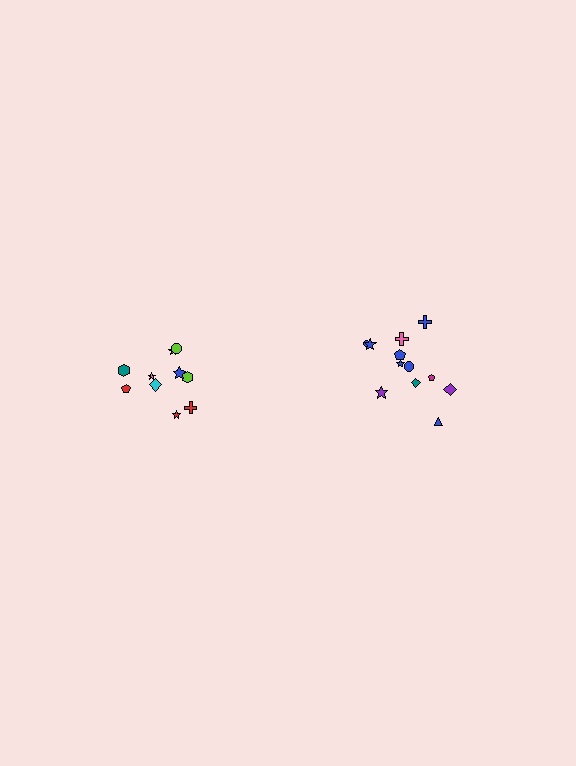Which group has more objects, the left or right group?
The right group.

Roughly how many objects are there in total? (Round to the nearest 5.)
Roughly 20 objects in total.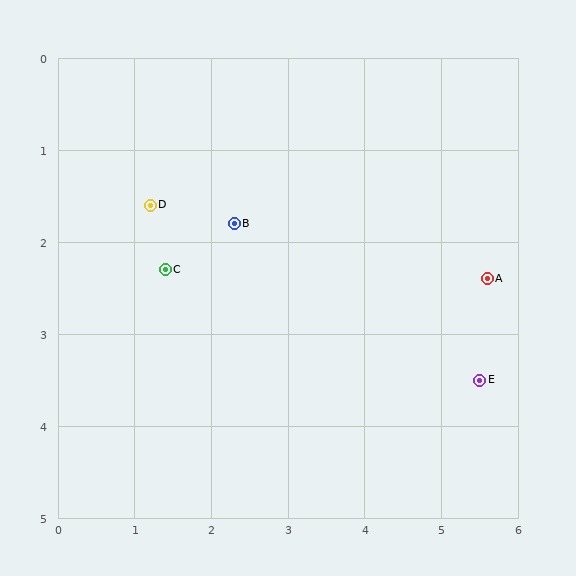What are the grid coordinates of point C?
Point C is at approximately (1.4, 2.3).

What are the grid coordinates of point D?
Point D is at approximately (1.2, 1.6).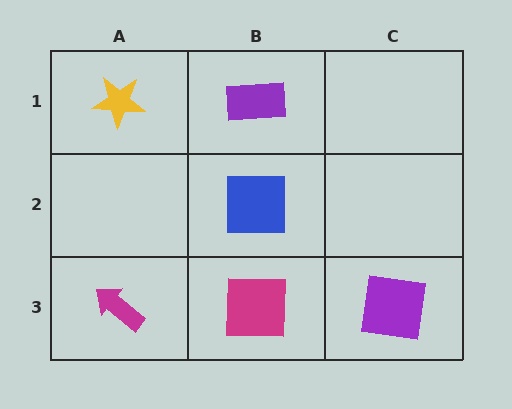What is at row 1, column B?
A purple rectangle.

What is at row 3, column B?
A magenta square.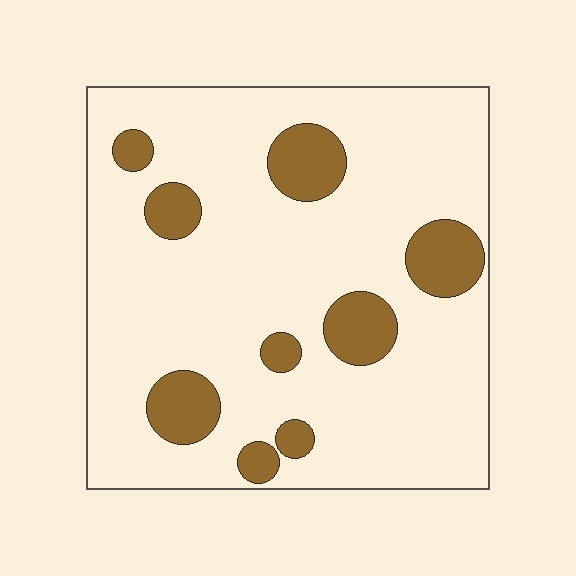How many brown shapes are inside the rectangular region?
9.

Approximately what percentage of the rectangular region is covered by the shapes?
Approximately 15%.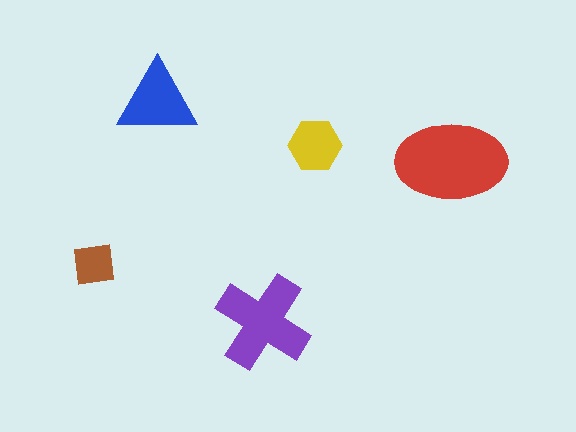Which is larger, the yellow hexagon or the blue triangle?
The blue triangle.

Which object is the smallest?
The brown square.